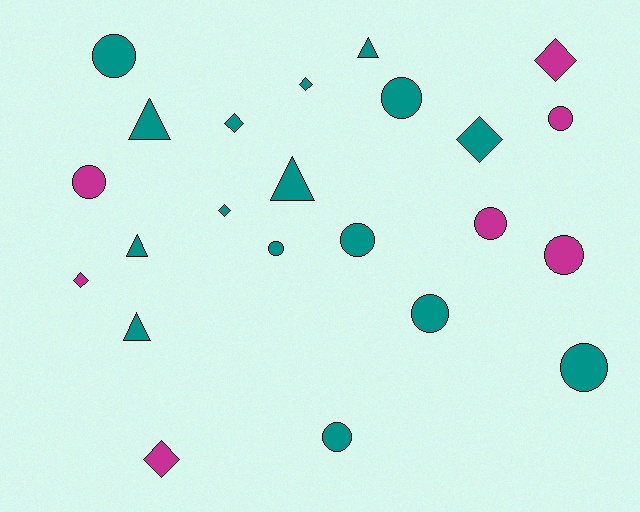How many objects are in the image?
There are 23 objects.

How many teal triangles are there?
There are 5 teal triangles.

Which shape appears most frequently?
Circle, with 11 objects.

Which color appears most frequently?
Teal, with 16 objects.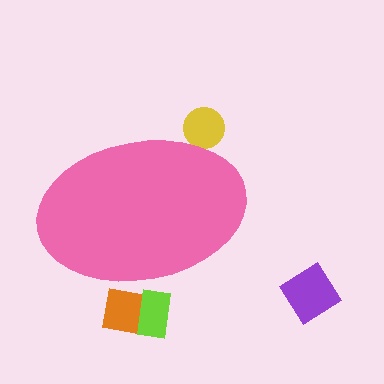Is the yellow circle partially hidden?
Yes, the yellow circle is partially hidden behind the pink ellipse.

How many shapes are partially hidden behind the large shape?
3 shapes are partially hidden.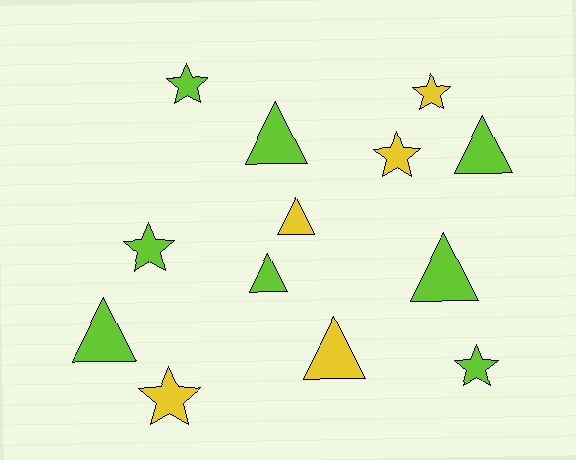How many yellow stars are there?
There are 3 yellow stars.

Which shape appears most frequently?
Triangle, with 7 objects.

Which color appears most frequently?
Lime, with 8 objects.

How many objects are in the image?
There are 13 objects.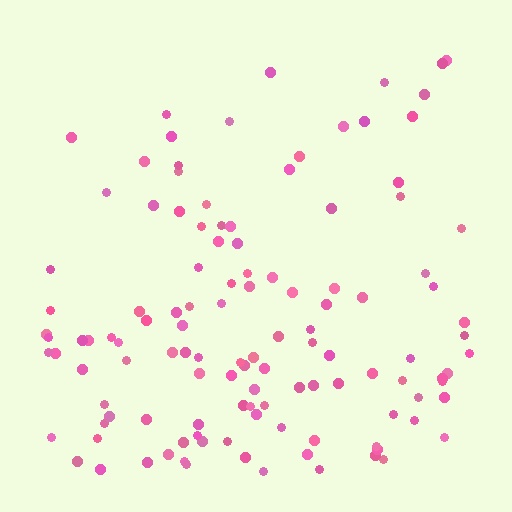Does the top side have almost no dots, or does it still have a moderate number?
Still a moderate number, just noticeably fewer than the bottom.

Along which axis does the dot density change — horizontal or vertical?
Vertical.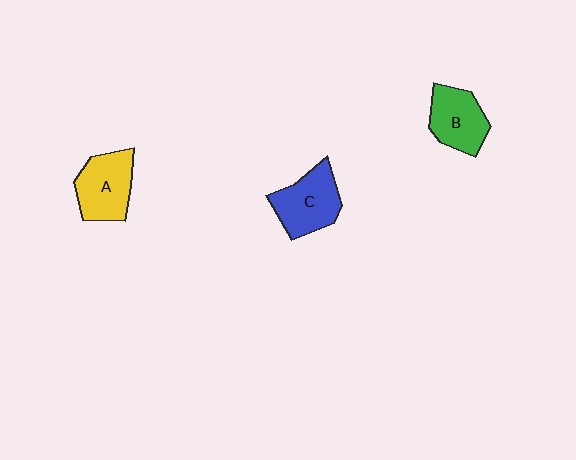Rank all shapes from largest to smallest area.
From largest to smallest: C (blue), A (yellow), B (green).